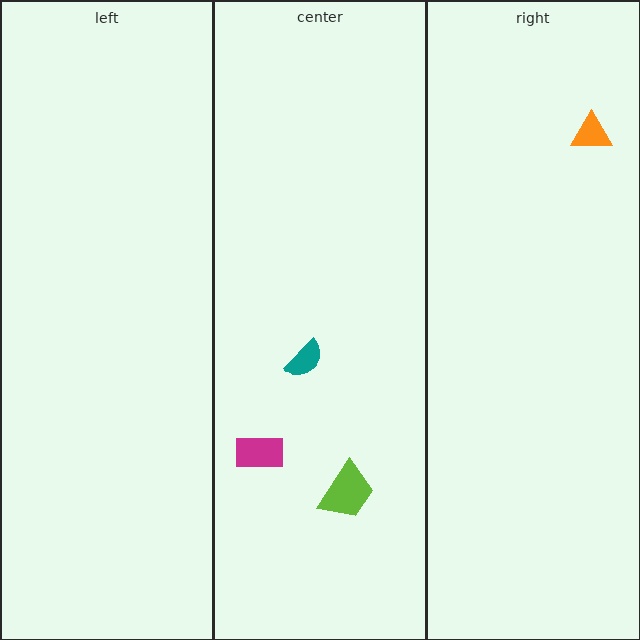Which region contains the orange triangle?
The right region.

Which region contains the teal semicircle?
The center region.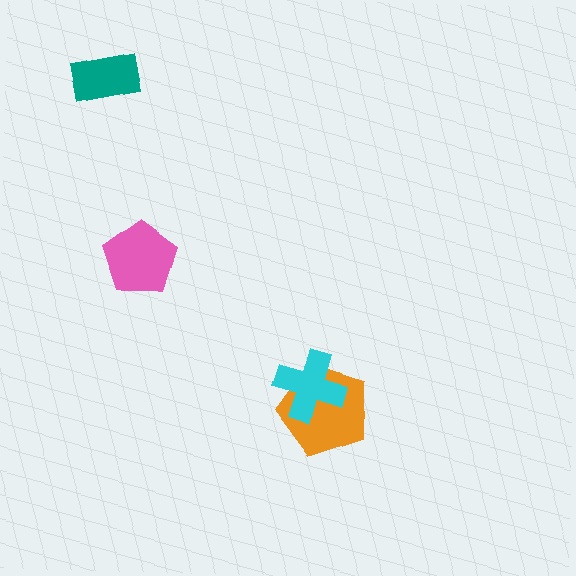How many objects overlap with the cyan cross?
1 object overlaps with the cyan cross.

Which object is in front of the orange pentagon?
The cyan cross is in front of the orange pentagon.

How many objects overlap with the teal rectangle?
0 objects overlap with the teal rectangle.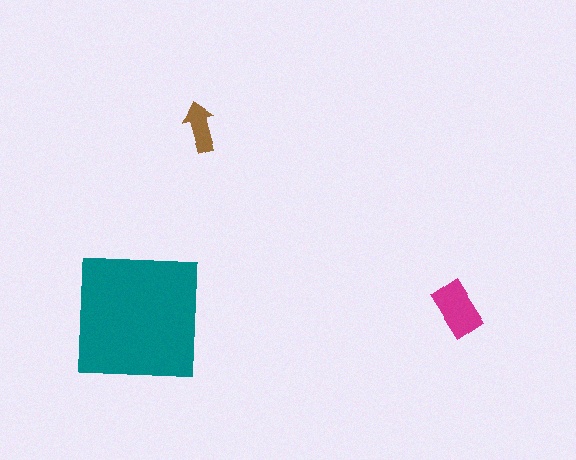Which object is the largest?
The teal square.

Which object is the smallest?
The brown arrow.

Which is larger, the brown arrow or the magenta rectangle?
The magenta rectangle.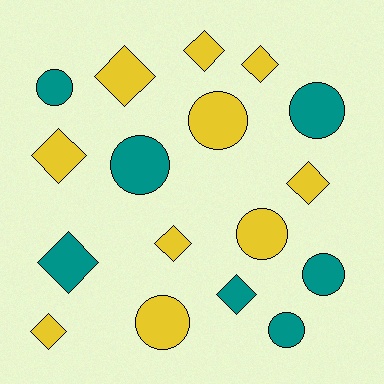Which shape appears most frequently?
Diamond, with 9 objects.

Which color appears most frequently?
Yellow, with 10 objects.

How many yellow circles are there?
There are 3 yellow circles.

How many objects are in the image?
There are 17 objects.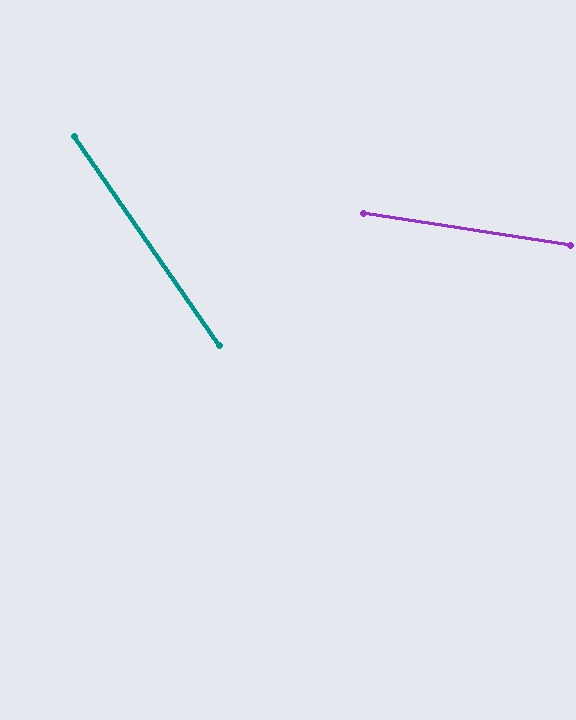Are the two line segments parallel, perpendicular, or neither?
Neither parallel nor perpendicular — they differ by about 46°.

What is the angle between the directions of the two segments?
Approximately 46 degrees.